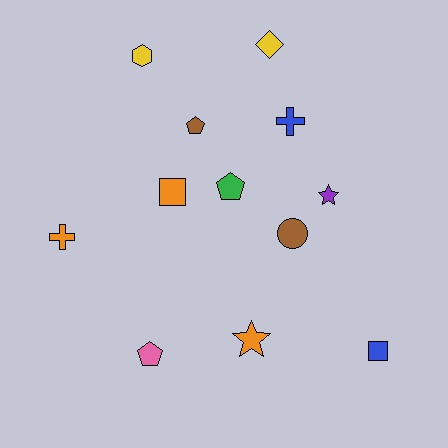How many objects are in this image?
There are 12 objects.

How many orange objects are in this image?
There are 3 orange objects.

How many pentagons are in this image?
There are 3 pentagons.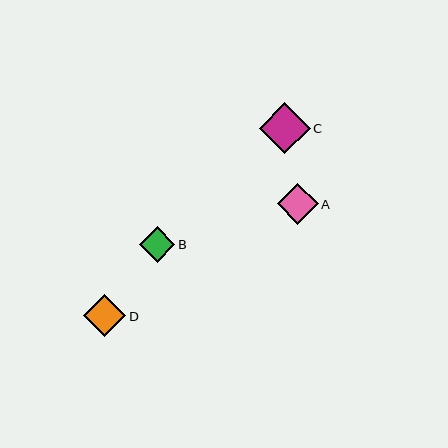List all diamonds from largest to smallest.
From largest to smallest: C, D, A, B.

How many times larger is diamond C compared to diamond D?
Diamond C is approximately 1.2 times the size of diamond D.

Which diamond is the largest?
Diamond C is the largest with a size of approximately 51 pixels.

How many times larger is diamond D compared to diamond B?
Diamond D is approximately 1.2 times the size of diamond B.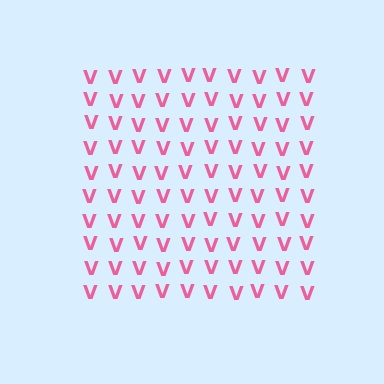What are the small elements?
The small elements are letter V's.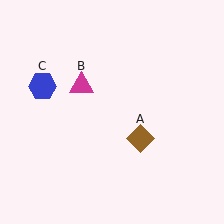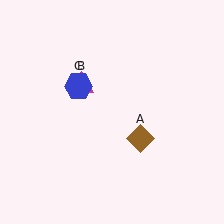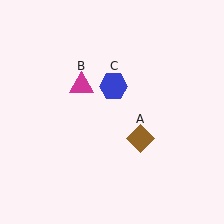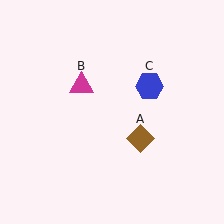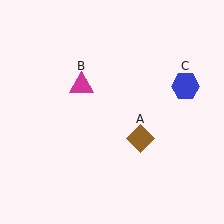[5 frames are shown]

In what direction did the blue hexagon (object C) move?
The blue hexagon (object C) moved right.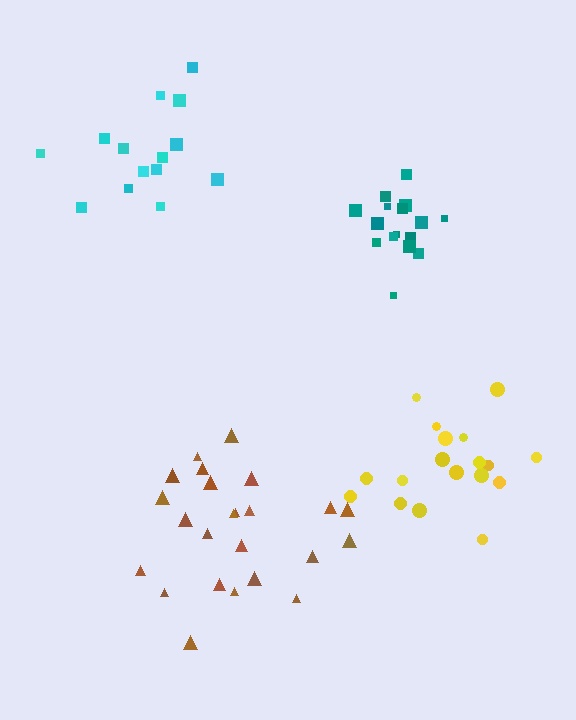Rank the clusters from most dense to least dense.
teal, yellow, brown, cyan.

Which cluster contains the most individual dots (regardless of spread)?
Brown (24).